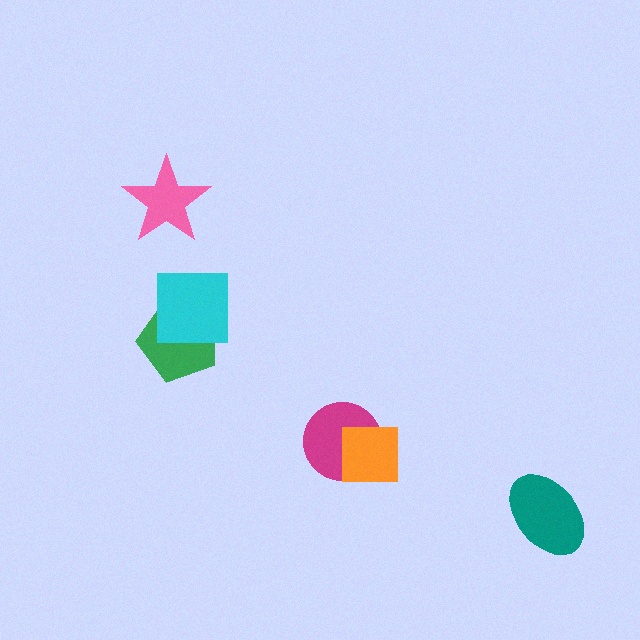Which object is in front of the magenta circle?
The orange square is in front of the magenta circle.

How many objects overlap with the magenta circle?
1 object overlaps with the magenta circle.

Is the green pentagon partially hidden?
Yes, it is partially covered by another shape.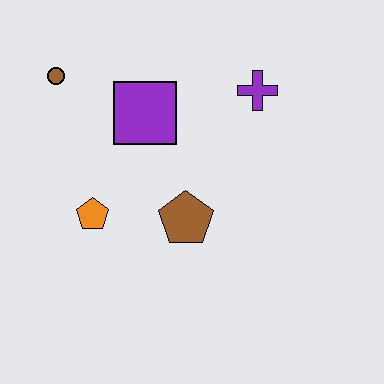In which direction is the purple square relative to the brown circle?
The purple square is to the right of the brown circle.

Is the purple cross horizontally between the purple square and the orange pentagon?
No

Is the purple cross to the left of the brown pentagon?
No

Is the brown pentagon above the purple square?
No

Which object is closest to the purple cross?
The purple square is closest to the purple cross.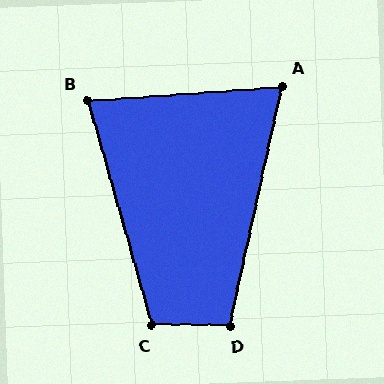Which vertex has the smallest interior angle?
A, at approximately 74 degrees.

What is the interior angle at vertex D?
Approximately 102 degrees (obtuse).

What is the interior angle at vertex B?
Approximately 78 degrees (acute).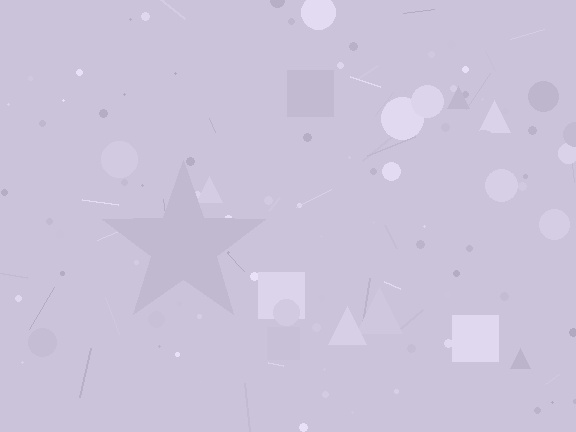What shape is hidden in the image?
A star is hidden in the image.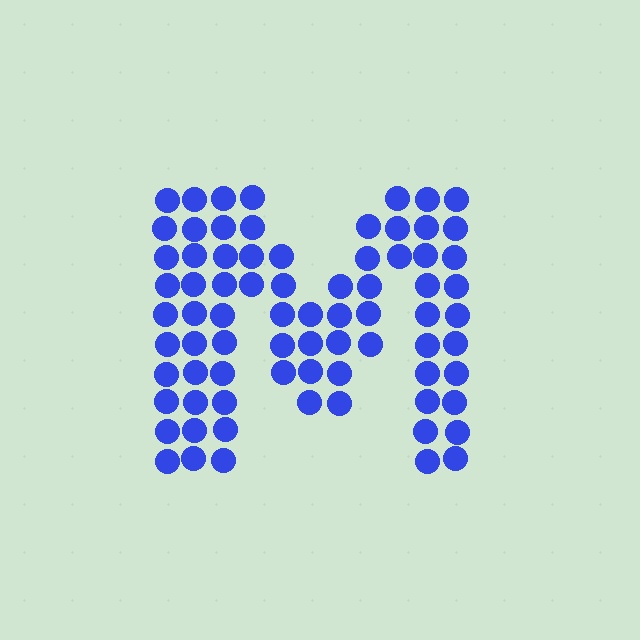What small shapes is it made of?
It is made of small circles.